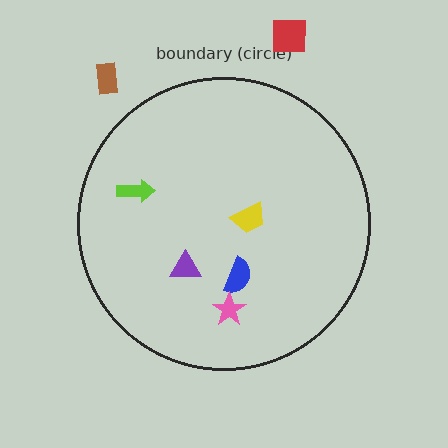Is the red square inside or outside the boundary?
Outside.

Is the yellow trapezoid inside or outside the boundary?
Inside.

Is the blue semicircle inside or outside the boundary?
Inside.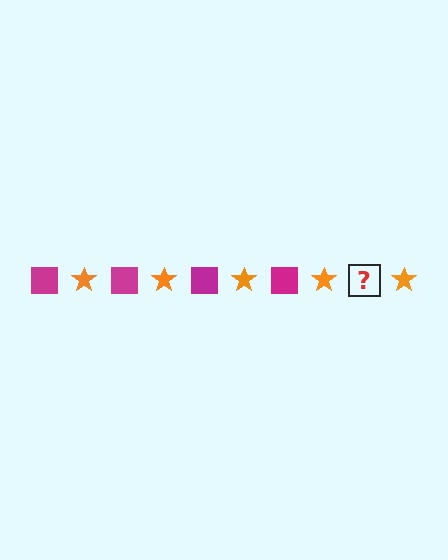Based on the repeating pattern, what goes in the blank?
The blank should be a magenta square.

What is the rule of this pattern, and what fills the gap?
The rule is that the pattern alternates between magenta square and orange star. The gap should be filled with a magenta square.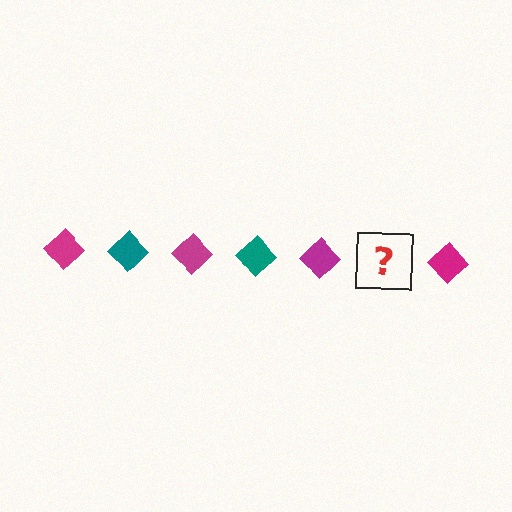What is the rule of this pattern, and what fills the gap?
The rule is that the pattern cycles through magenta, teal diamonds. The gap should be filled with a teal diamond.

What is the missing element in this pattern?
The missing element is a teal diamond.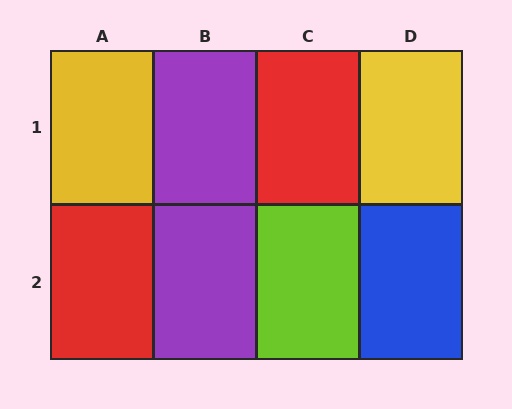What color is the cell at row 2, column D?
Blue.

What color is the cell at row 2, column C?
Lime.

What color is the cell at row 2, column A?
Red.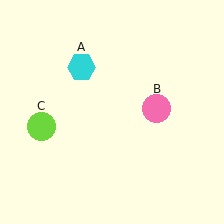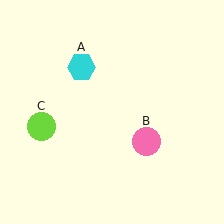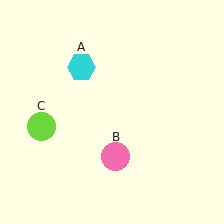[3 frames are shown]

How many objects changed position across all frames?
1 object changed position: pink circle (object B).